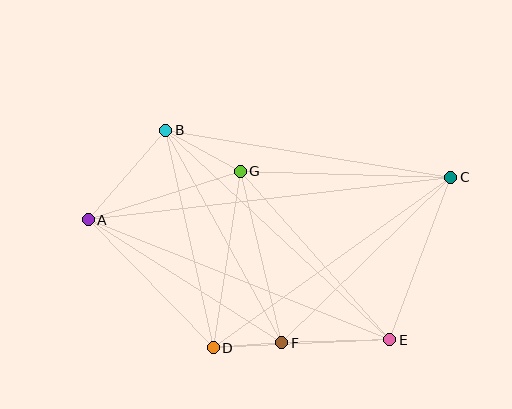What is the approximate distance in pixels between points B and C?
The distance between B and C is approximately 289 pixels.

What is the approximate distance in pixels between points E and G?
The distance between E and G is approximately 225 pixels.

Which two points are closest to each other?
Points D and F are closest to each other.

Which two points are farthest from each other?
Points A and C are farthest from each other.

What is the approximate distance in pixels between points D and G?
The distance between D and G is approximately 178 pixels.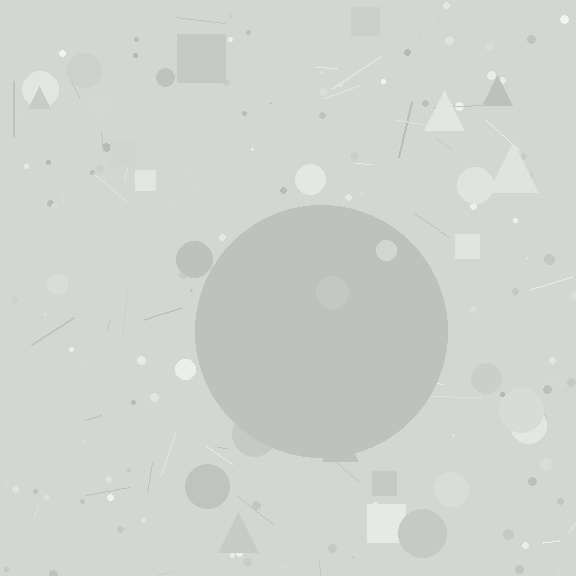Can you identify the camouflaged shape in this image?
The camouflaged shape is a circle.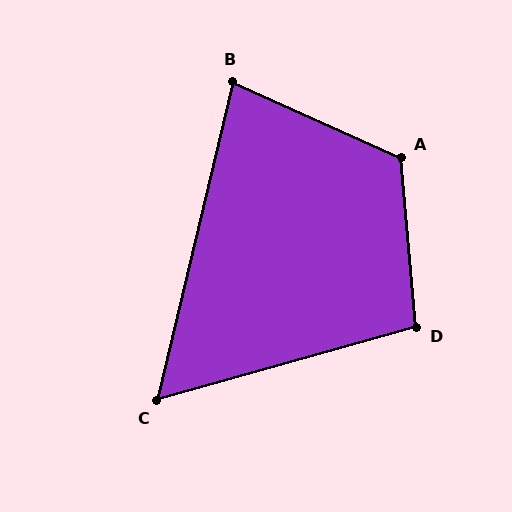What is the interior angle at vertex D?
Approximately 101 degrees (obtuse).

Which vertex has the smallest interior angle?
C, at approximately 61 degrees.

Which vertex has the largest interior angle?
A, at approximately 119 degrees.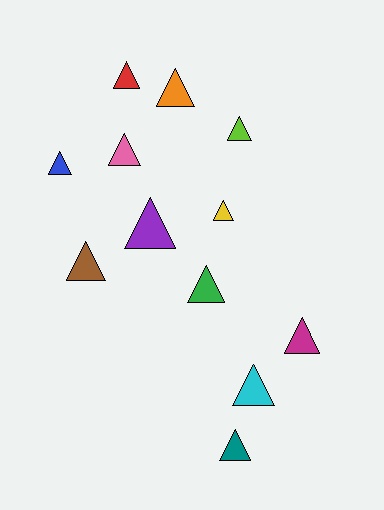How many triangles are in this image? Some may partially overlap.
There are 12 triangles.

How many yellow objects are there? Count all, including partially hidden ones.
There is 1 yellow object.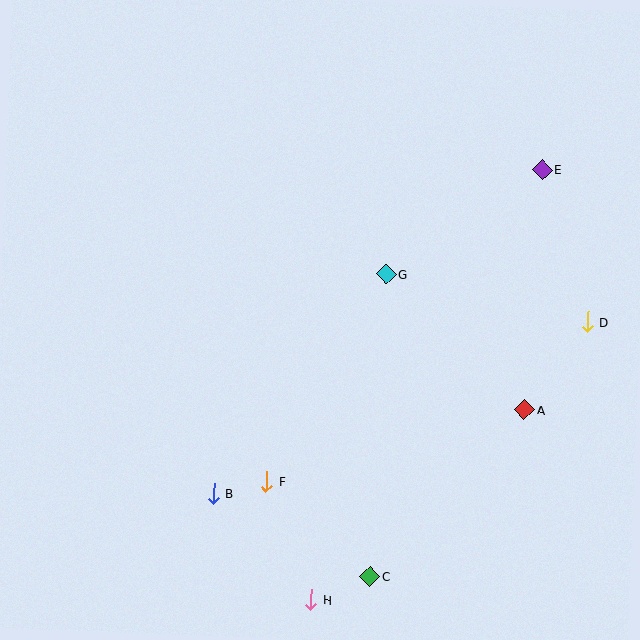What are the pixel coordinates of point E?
Point E is at (542, 170).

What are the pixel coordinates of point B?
Point B is at (213, 493).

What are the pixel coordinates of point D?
Point D is at (587, 322).